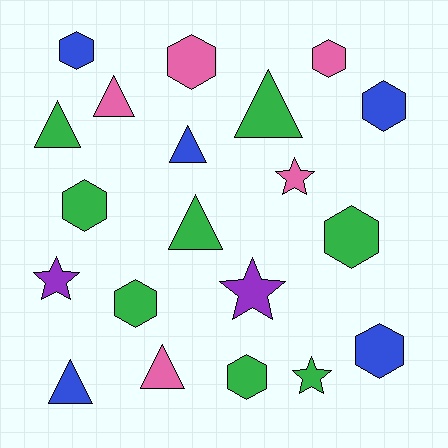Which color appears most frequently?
Green, with 8 objects.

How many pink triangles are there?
There are 2 pink triangles.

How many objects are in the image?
There are 20 objects.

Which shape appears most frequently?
Hexagon, with 9 objects.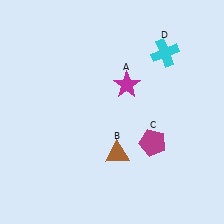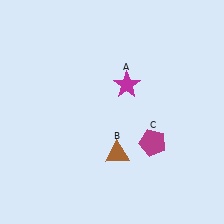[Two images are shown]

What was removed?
The cyan cross (D) was removed in Image 2.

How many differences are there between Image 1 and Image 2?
There is 1 difference between the two images.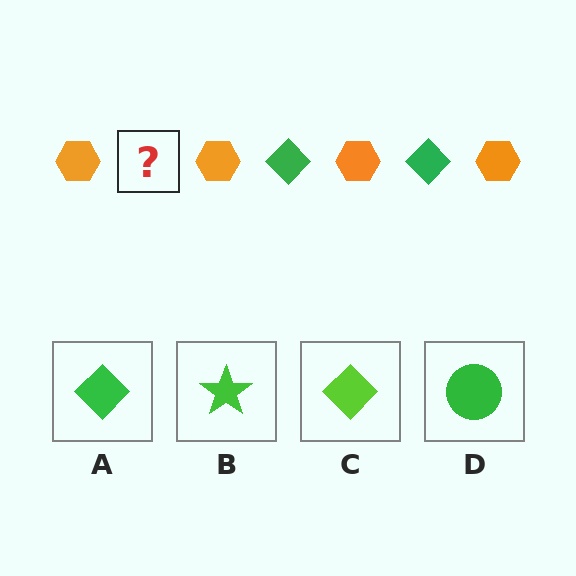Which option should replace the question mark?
Option A.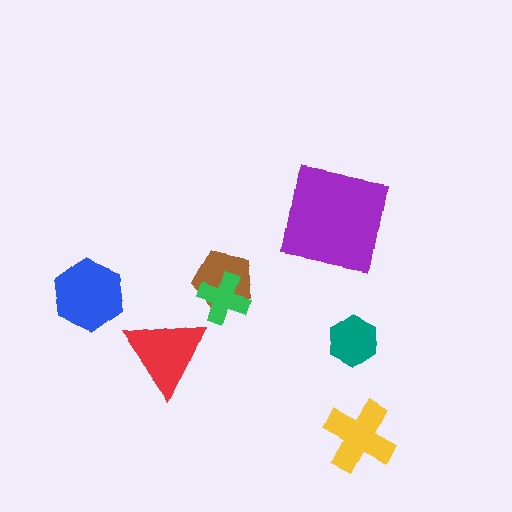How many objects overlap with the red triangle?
0 objects overlap with the red triangle.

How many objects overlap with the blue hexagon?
0 objects overlap with the blue hexagon.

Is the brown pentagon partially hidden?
Yes, it is partially covered by another shape.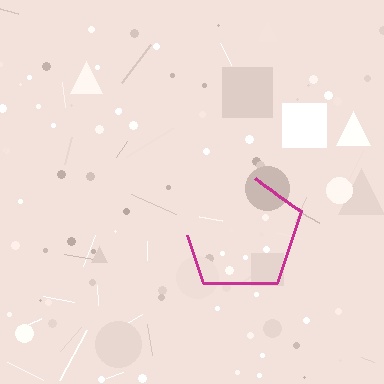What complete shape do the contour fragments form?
The contour fragments form a pentagon.